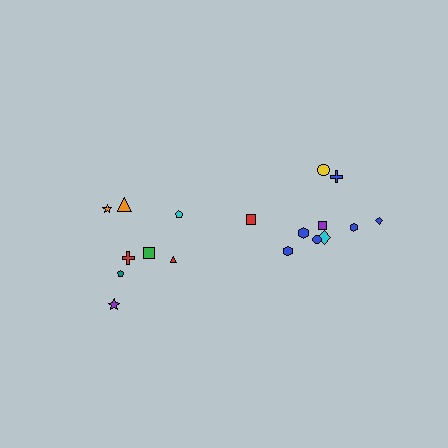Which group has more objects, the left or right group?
The right group.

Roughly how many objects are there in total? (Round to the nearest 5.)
Roughly 20 objects in total.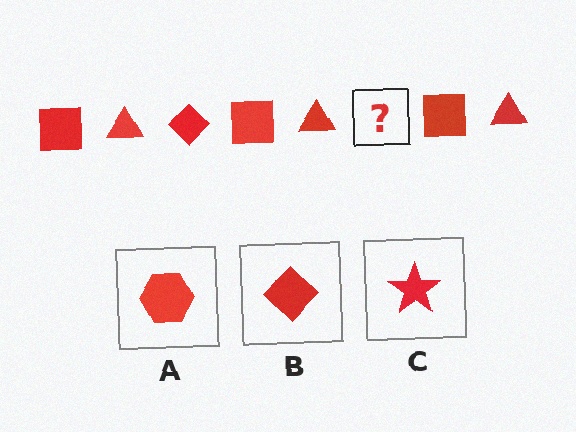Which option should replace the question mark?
Option B.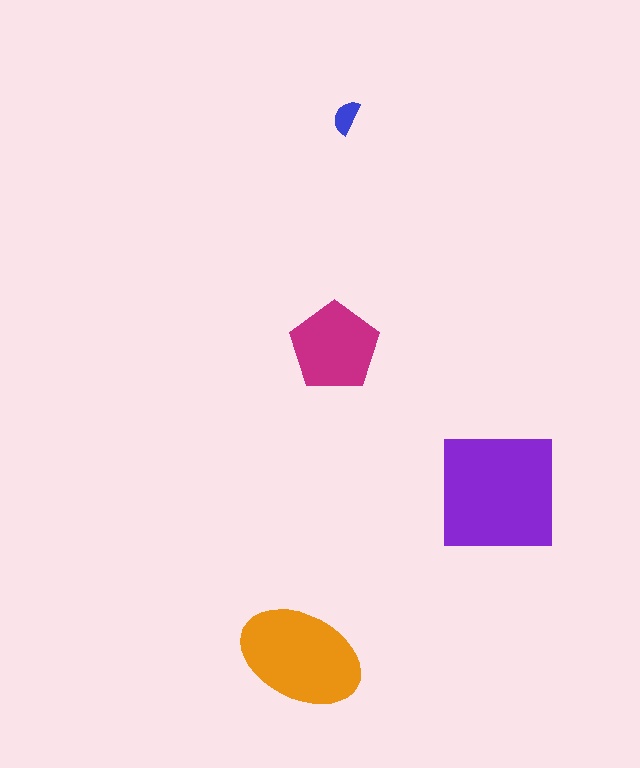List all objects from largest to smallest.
The purple square, the orange ellipse, the magenta pentagon, the blue semicircle.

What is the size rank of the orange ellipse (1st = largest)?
2nd.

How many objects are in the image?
There are 4 objects in the image.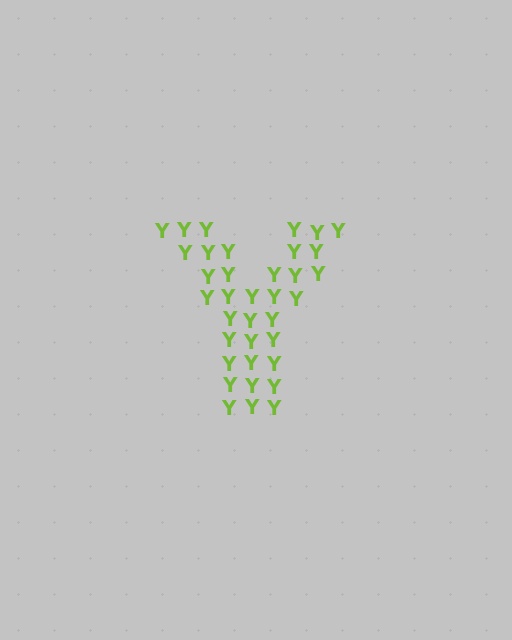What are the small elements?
The small elements are letter Y's.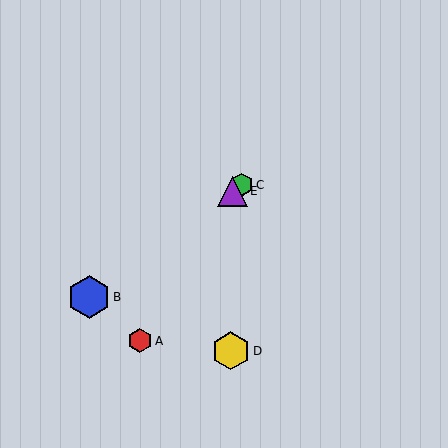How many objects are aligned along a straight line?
3 objects (B, C, E) are aligned along a straight line.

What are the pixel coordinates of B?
Object B is at (89, 297).